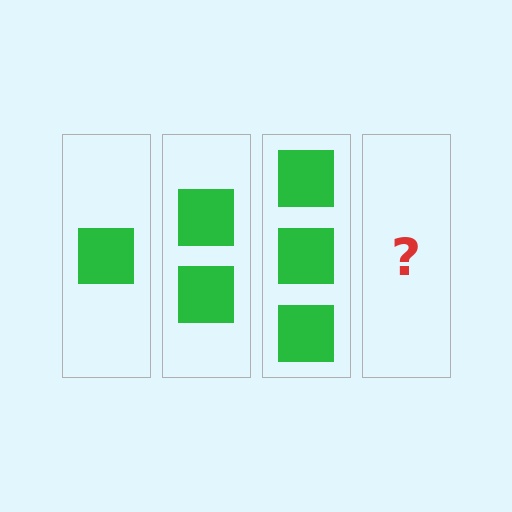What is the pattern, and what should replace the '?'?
The pattern is that each step adds one more square. The '?' should be 4 squares.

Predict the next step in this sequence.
The next step is 4 squares.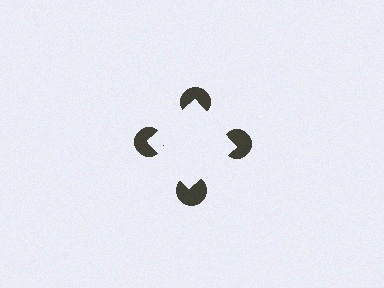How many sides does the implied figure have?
4 sides.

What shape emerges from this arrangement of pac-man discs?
An illusory square — its edges are inferred from the aligned wedge cuts in the pac-man discs, not physically drawn.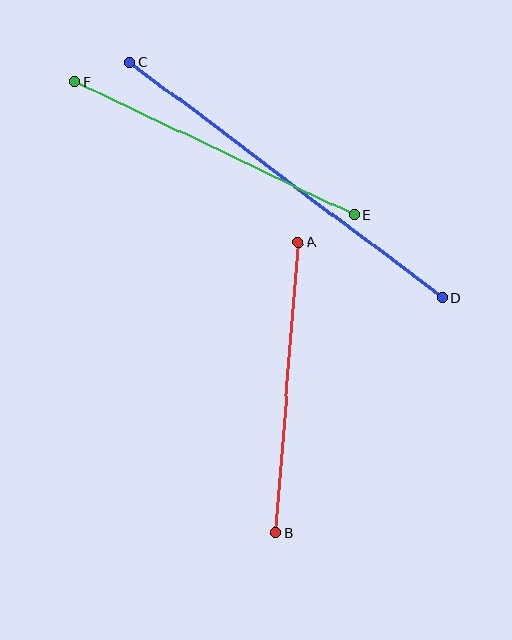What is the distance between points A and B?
The distance is approximately 291 pixels.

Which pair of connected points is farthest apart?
Points C and D are farthest apart.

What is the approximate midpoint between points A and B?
The midpoint is at approximately (287, 387) pixels.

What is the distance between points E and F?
The distance is approximately 309 pixels.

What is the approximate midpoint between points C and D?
The midpoint is at approximately (286, 180) pixels.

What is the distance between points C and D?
The distance is approximately 391 pixels.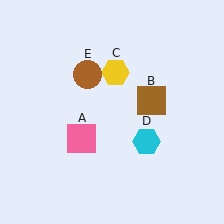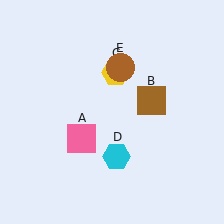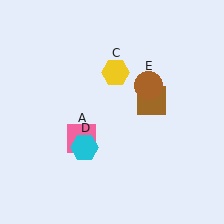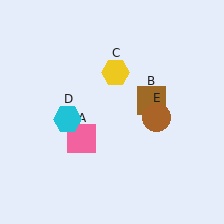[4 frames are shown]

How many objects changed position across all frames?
2 objects changed position: cyan hexagon (object D), brown circle (object E).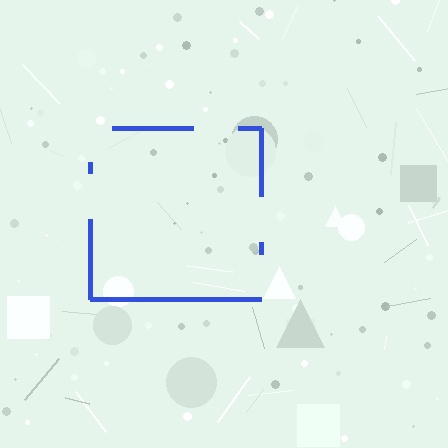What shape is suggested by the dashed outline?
The dashed outline suggests a square.